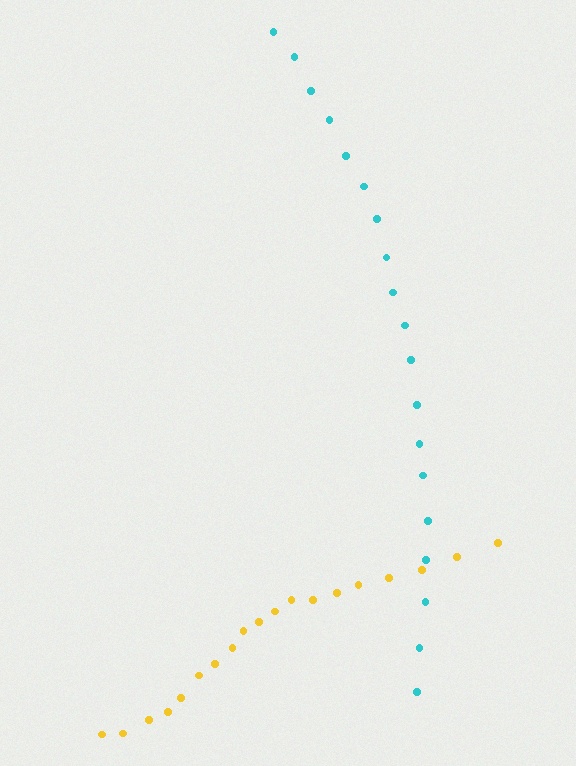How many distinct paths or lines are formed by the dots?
There are 2 distinct paths.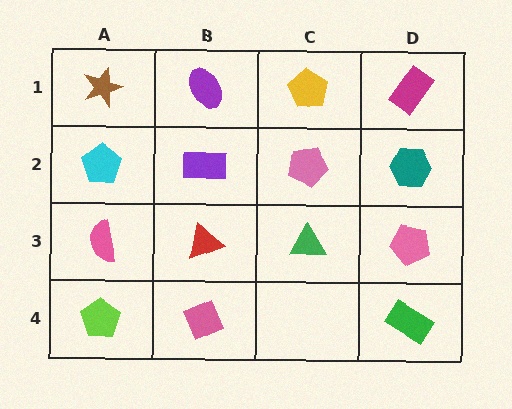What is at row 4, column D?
A green rectangle.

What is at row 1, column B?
A purple ellipse.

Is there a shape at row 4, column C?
No, that cell is empty.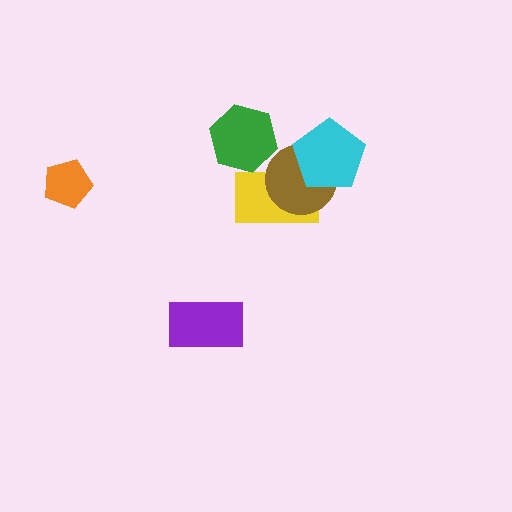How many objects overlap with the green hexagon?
1 object overlaps with the green hexagon.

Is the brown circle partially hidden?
Yes, it is partially covered by another shape.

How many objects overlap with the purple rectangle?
0 objects overlap with the purple rectangle.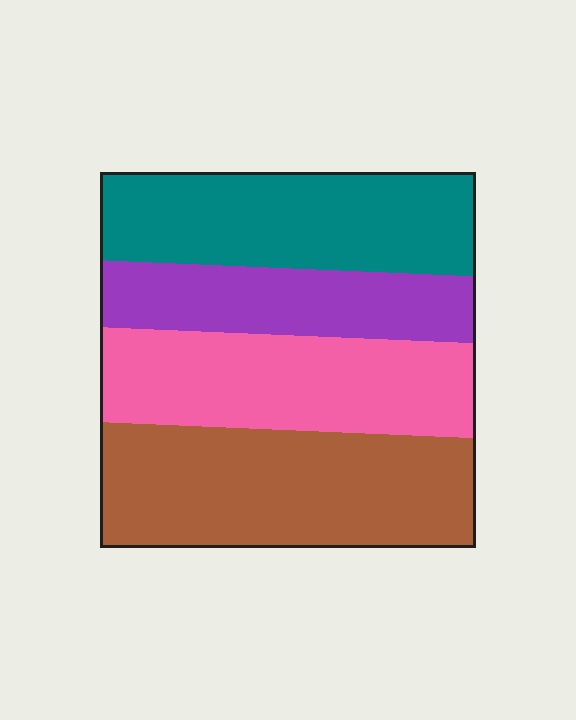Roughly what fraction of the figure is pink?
Pink covers roughly 25% of the figure.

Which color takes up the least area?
Purple, at roughly 20%.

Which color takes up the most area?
Brown, at roughly 30%.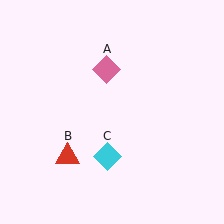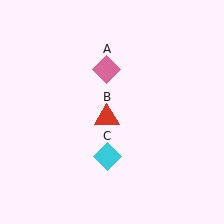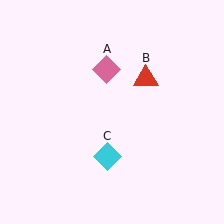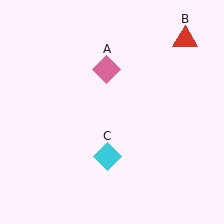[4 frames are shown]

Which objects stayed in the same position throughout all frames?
Pink diamond (object A) and cyan diamond (object C) remained stationary.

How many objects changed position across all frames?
1 object changed position: red triangle (object B).